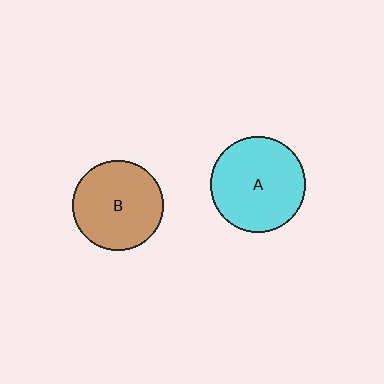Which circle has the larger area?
Circle A (cyan).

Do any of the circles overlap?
No, none of the circles overlap.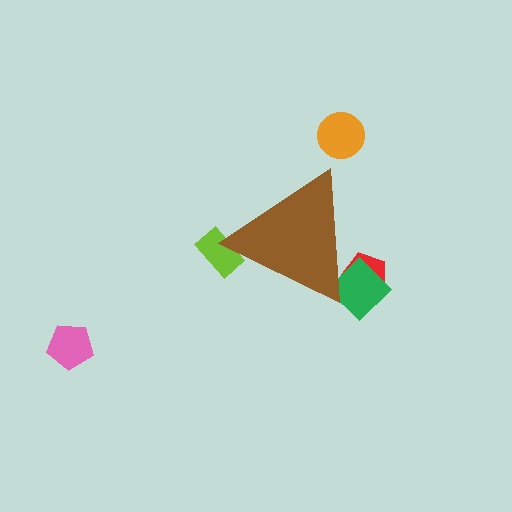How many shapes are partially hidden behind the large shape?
3 shapes are partially hidden.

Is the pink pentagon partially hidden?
No, the pink pentagon is fully visible.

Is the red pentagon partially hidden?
Yes, the red pentagon is partially hidden behind the brown triangle.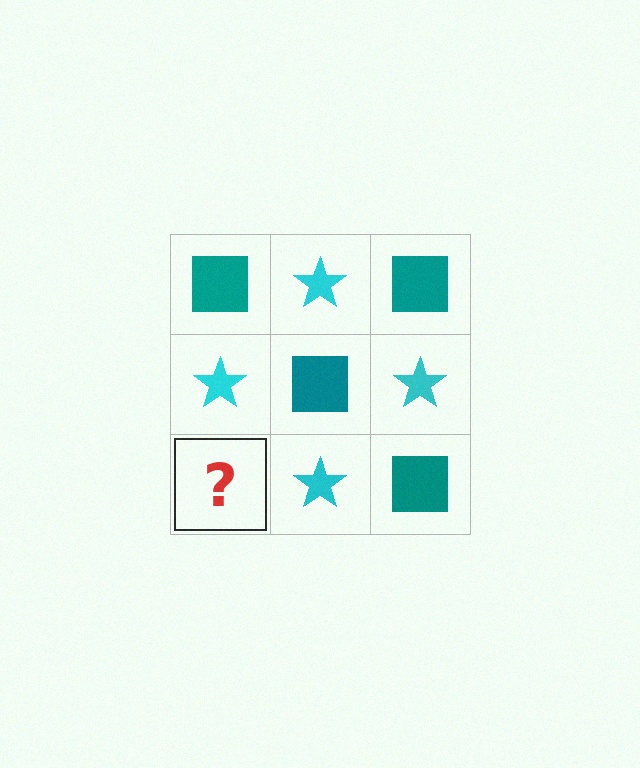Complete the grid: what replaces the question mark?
The question mark should be replaced with a teal square.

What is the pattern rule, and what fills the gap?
The rule is that it alternates teal square and cyan star in a checkerboard pattern. The gap should be filled with a teal square.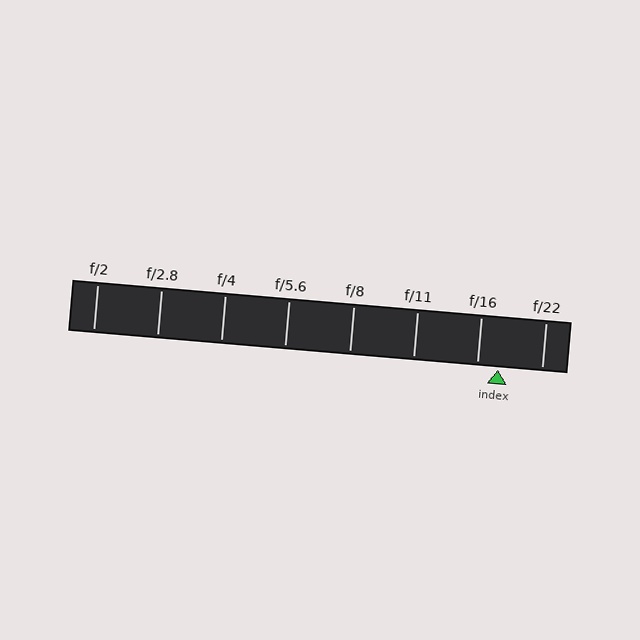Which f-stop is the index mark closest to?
The index mark is closest to f/16.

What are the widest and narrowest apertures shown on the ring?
The widest aperture shown is f/2 and the narrowest is f/22.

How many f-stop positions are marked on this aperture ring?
There are 8 f-stop positions marked.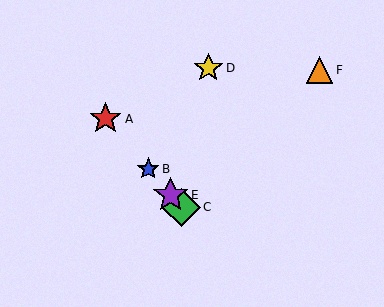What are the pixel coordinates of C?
Object C is at (181, 208).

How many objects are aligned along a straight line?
4 objects (A, B, C, E) are aligned along a straight line.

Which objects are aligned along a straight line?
Objects A, B, C, E are aligned along a straight line.